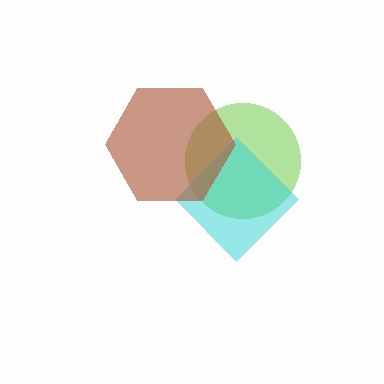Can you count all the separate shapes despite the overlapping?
Yes, there are 3 separate shapes.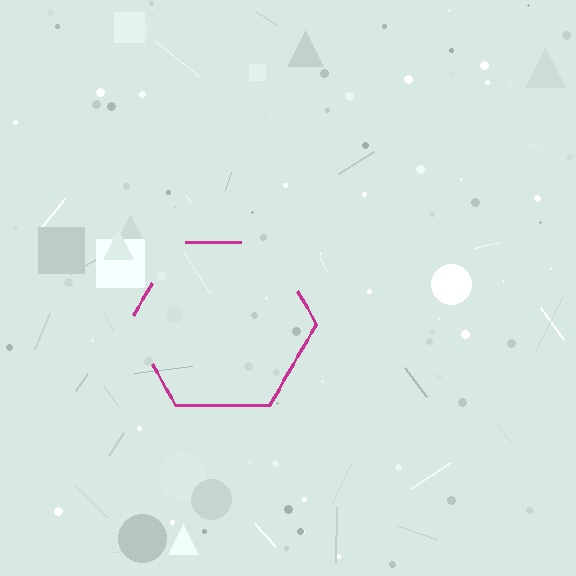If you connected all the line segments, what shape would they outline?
They would outline a hexagon.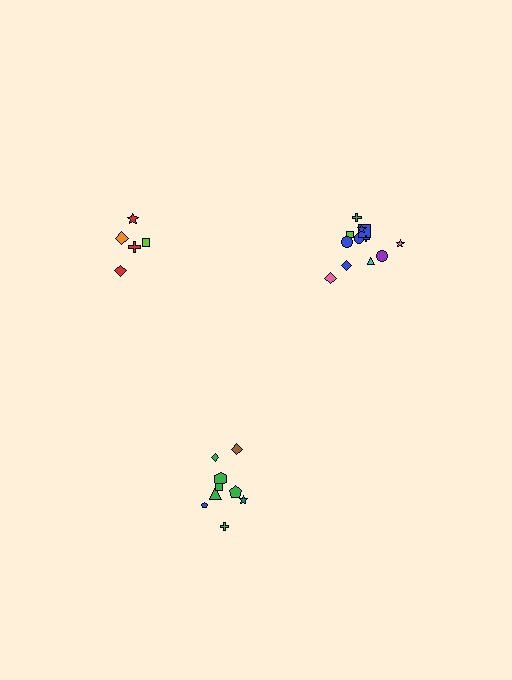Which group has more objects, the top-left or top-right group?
The top-right group.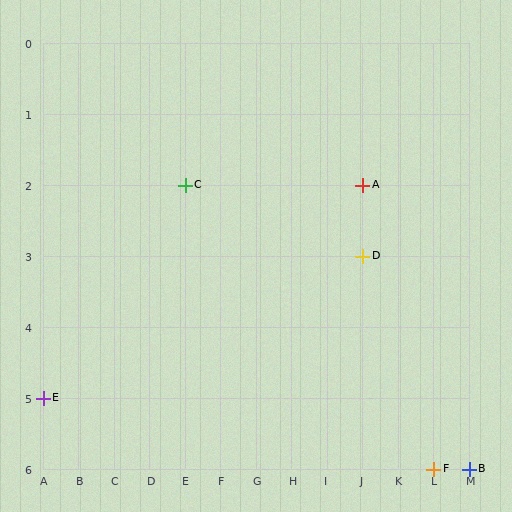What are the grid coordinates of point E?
Point E is at grid coordinates (A, 5).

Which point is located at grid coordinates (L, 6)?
Point F is at (L, 6).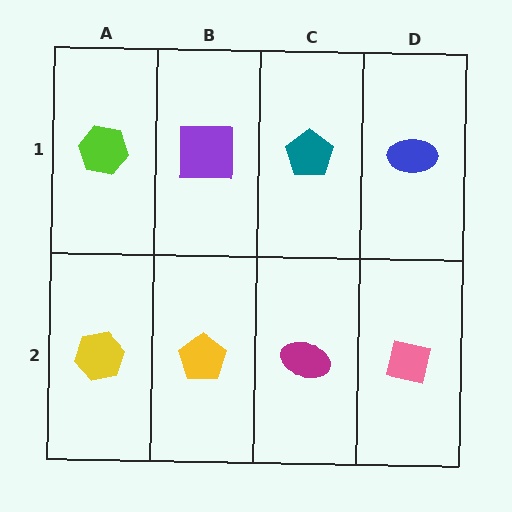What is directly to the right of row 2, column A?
A yellow pentagon.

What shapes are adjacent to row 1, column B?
A yellow pentagon (row 2, column B), a lime hexagon (row 1, column A), a teal pentagon (row 1, column C).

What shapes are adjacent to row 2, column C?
A teal pentagon (row 1, column C), a yellow pentagon (row 2, column B), a pink square (row 2, column D).